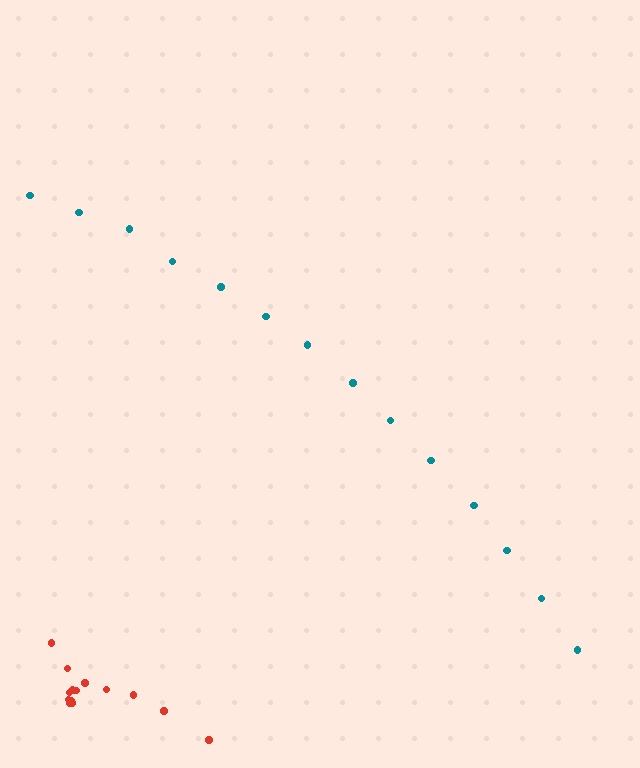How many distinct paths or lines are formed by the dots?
There are 2 distinct paths.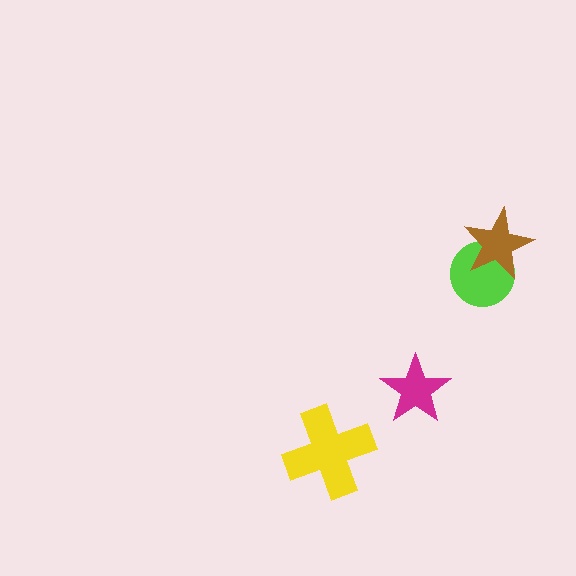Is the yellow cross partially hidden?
No, no other shape covers it.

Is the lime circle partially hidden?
Yes, it is partially covered by another shape.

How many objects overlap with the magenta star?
0 objects overlap with the magenta star.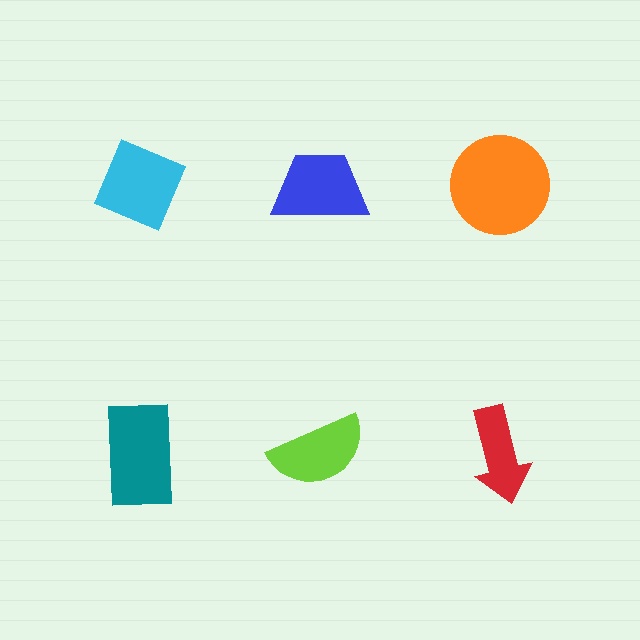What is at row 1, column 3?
An orange circle.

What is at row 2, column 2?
A lime semicircle.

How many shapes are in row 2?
3 shapes.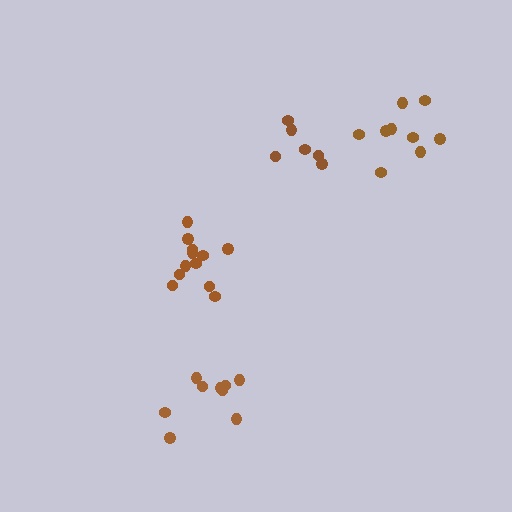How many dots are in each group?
Group 1: 6 dots, Group 2: 12 dots, Group 3: 9 dots, Group 4: 9 dots (36 total).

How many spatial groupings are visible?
There are 4 spatial groupings.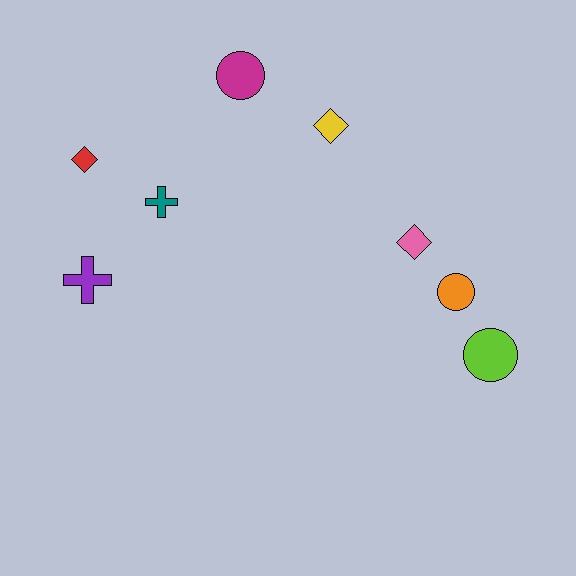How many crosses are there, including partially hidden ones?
There are 2 crosses.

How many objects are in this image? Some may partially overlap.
There are 8 objects.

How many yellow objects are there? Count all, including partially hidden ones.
There is 1 yellow object.